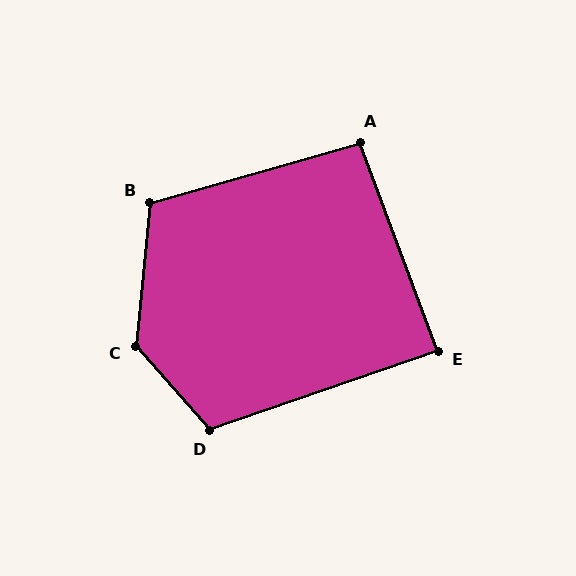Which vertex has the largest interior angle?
C, at approximately 134 degrees.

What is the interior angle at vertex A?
Approximately 94 degrees (approximately right).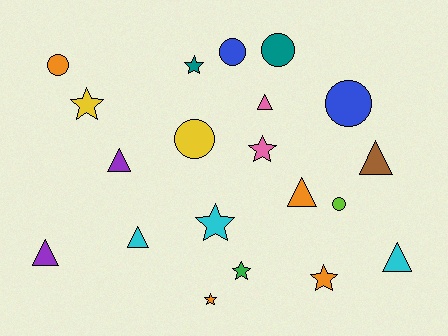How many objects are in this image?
There are 20 objects.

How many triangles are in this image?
There are 7 triangles.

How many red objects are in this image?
There are no red objects.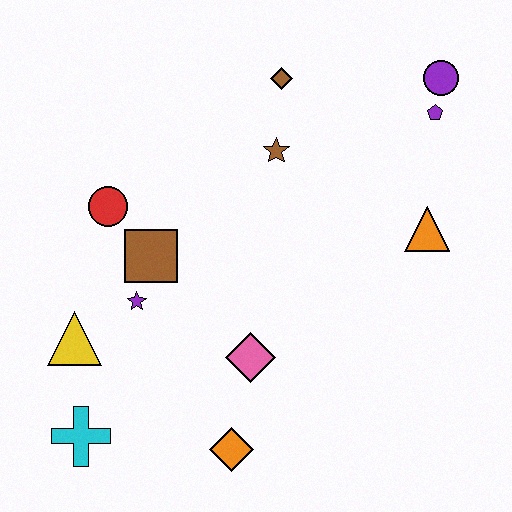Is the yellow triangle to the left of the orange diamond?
Yes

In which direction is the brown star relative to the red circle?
The brown star is to the right of the red circle.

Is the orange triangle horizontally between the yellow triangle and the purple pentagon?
Yes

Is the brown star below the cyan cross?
No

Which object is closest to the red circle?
The brown square is closest to the red circle.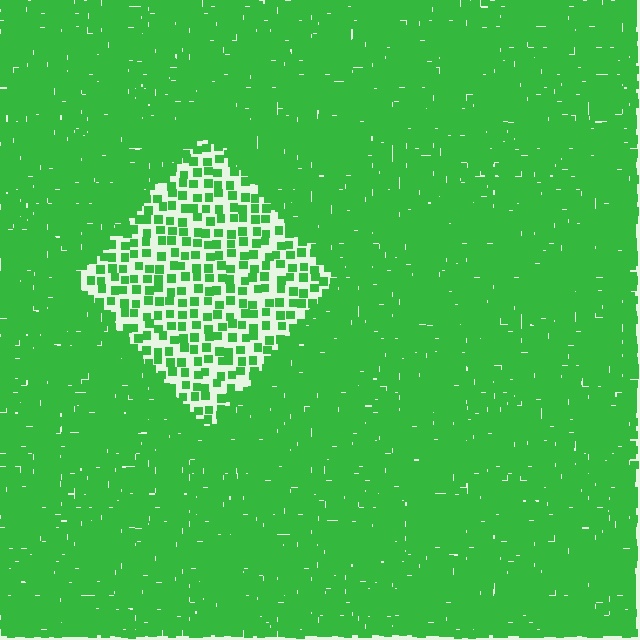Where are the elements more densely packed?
The elements are more densely packed outside the diamond boundary.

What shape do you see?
I see a diamond.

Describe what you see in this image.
The image contains small green elements arranged at two different densities. A diamond-shaped region is visible where the elements are less densely packed than the surrounding area.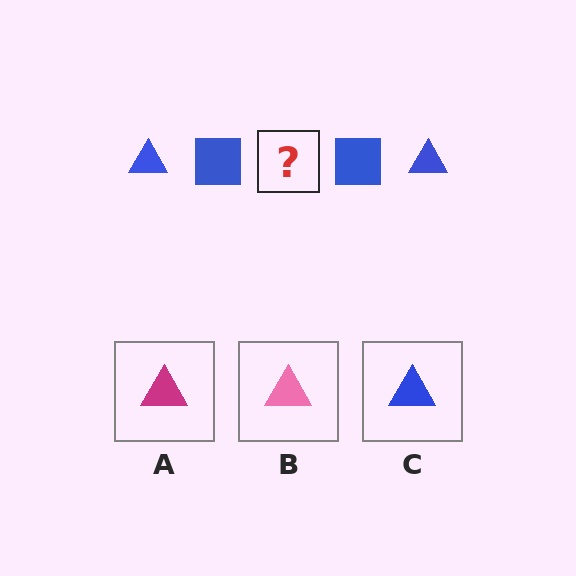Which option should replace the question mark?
Option C.